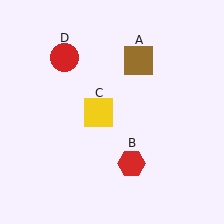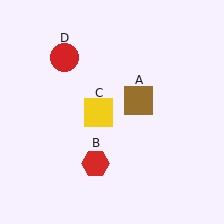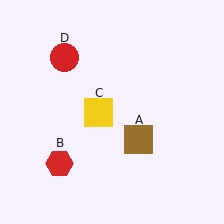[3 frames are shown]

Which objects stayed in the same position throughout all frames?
Yellow square (object C) and red circle (object D) remained stationary.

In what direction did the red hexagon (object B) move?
The red hexagon (object B) moved left.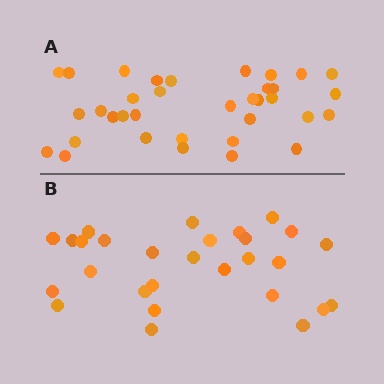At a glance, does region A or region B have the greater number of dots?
Region A (the top region) has more dots.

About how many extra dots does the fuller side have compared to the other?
Region A has roughly 8 or so more dots than region B.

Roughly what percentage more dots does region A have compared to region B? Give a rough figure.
About 25% more.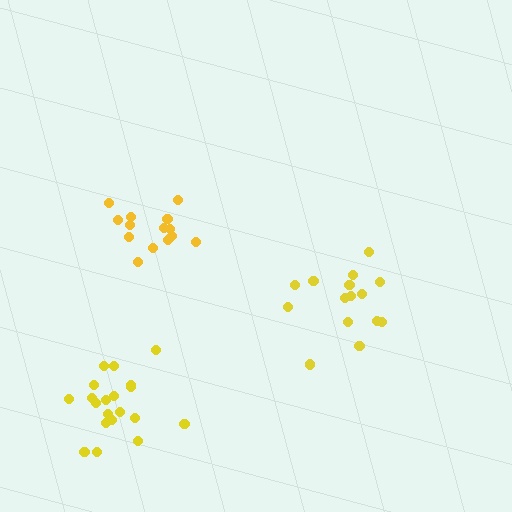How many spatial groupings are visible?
There are 3 spatial groupings.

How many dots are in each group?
Group 1: 14 dots, Group 2: 15 dots, Group 3: 20 dots (49 total).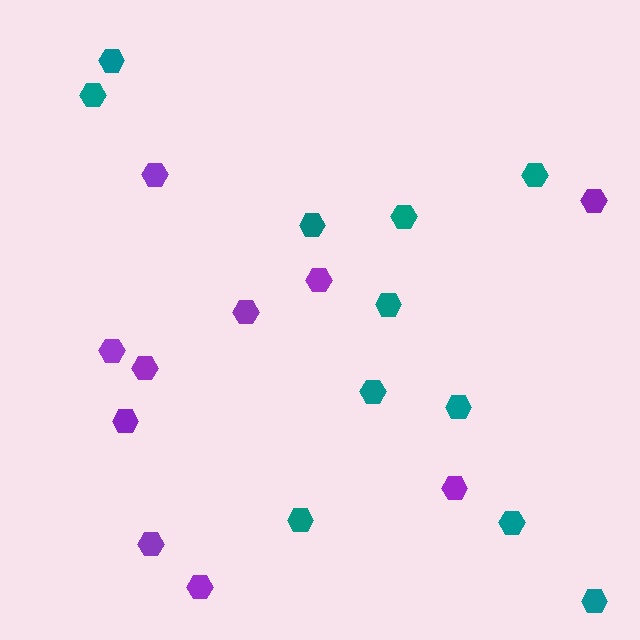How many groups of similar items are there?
There are 2 groups: one group of teal hexagons (11) and one group of purple hexagons (10).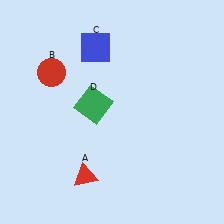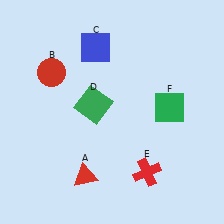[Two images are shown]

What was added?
A red cross (E), a green square (F) were added in Image 2.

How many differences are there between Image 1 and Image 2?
There are 2 differences between the two images.